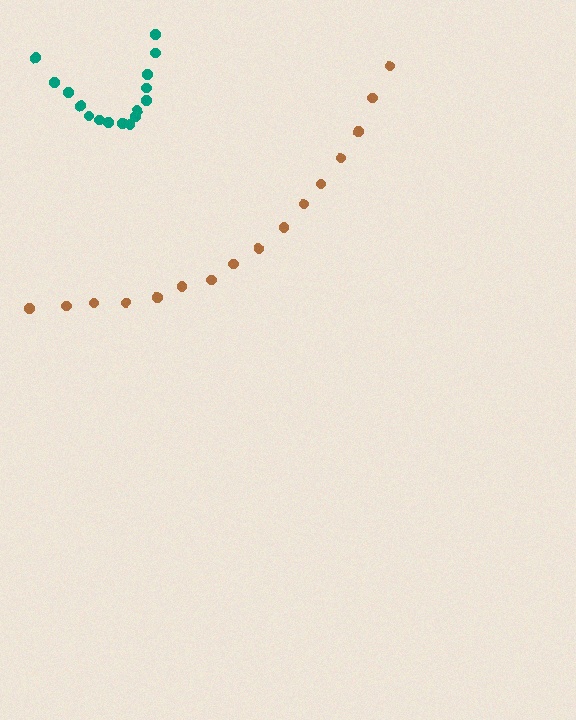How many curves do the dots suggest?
There are 2 distinct paths.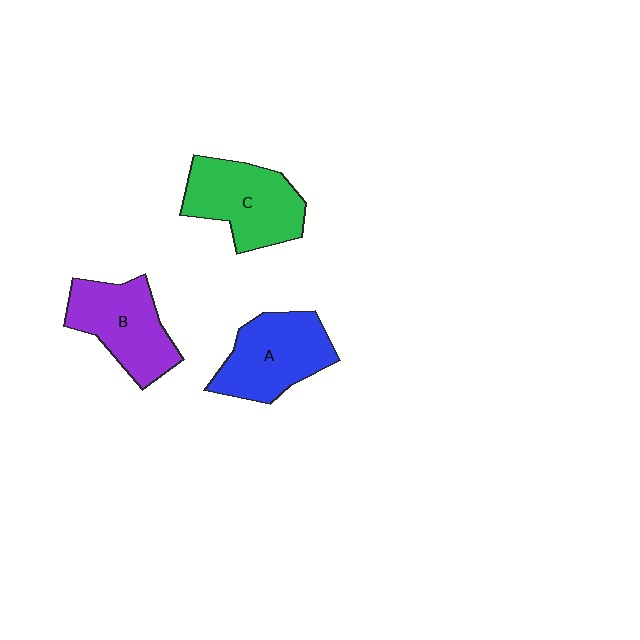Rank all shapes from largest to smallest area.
From largest to smallest: C (green), A (blue), B (purple).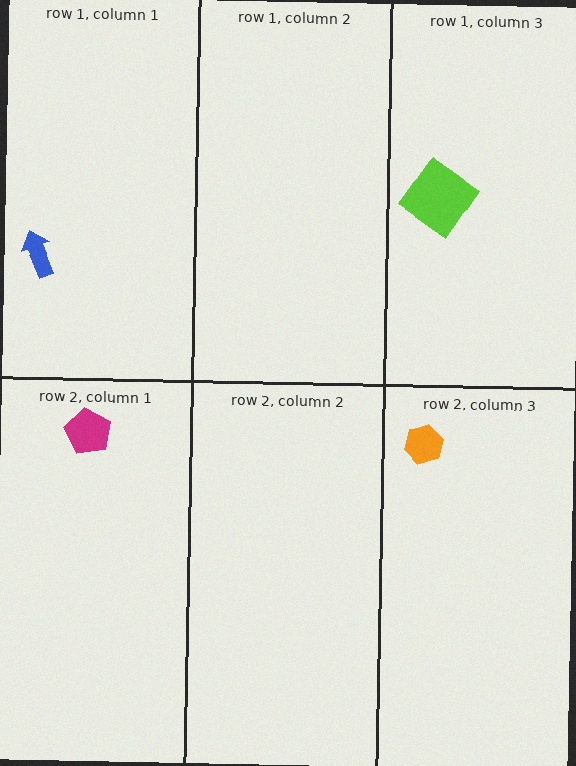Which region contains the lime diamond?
The row 1, column 3 region.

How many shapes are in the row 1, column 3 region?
1.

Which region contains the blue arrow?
The row 1, column 1 region.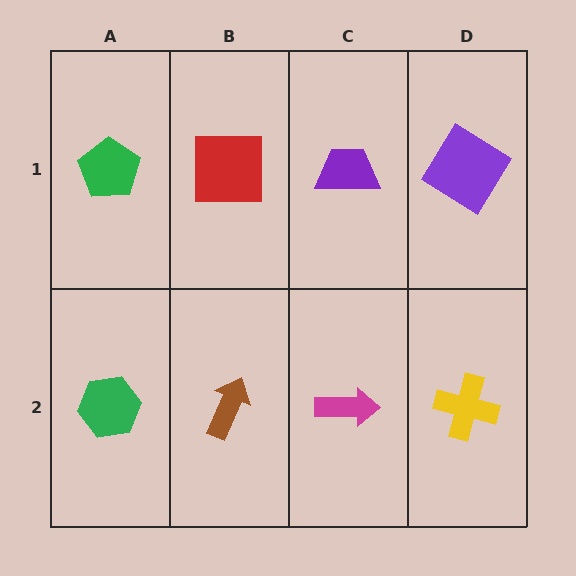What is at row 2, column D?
A yellow cross.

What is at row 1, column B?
A red square.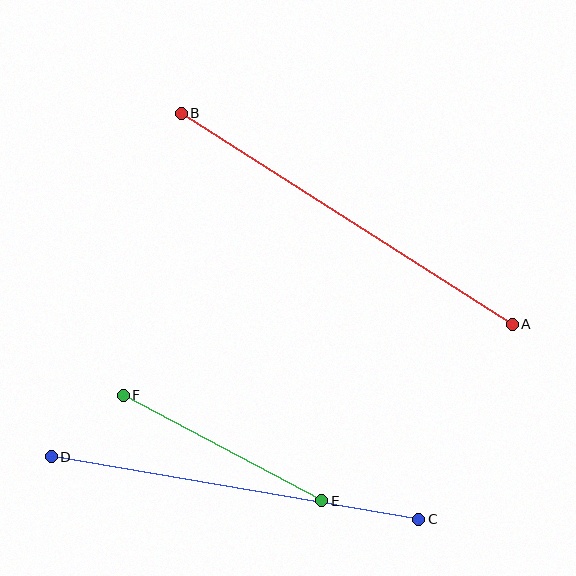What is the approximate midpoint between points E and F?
The midpoint is at approximately (222, 448) pixels.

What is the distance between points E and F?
The distance is approximately 225 pixels.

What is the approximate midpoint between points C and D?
The midpoint is at approximately (235, 488) pixels.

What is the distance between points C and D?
The distance is approximately 373 pixels.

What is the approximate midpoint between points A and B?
The midpoint is at approximately (347, 219) pixels.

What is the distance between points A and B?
The distance is approximately 392 pixels.